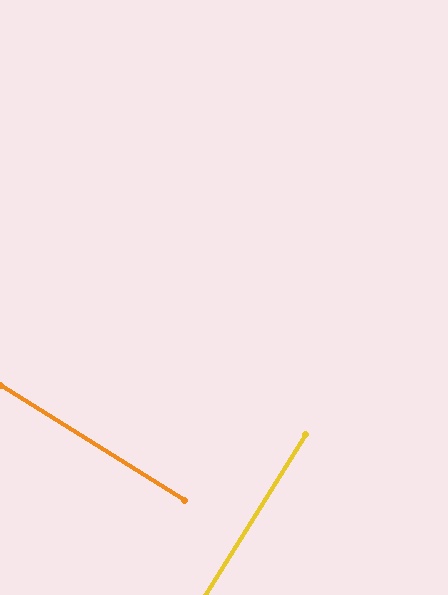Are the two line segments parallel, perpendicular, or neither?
Perpendicular — they meet at approximately 90°.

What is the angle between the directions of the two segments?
Approximately 90 degrees.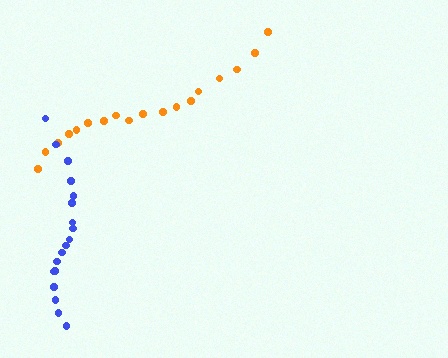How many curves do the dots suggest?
There are 2 distinct paths.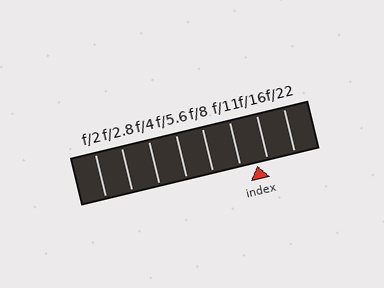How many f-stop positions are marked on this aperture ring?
There are 8 f-stop positions marked.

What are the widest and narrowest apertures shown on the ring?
The widest aperture shown is f/2 and the narrowest is f/22.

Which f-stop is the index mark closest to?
The index mark is closest to f/16.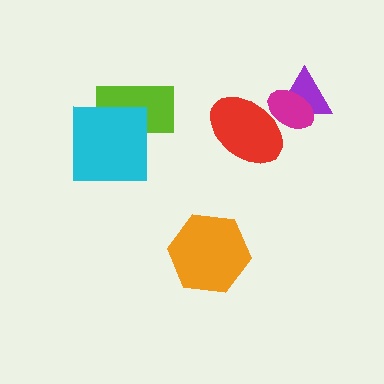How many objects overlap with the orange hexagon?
0 objects overlap with the orange hexagon.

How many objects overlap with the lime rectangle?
1 object overlaps with the lime rectangle.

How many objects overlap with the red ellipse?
1 object overlaps with the red ellipse.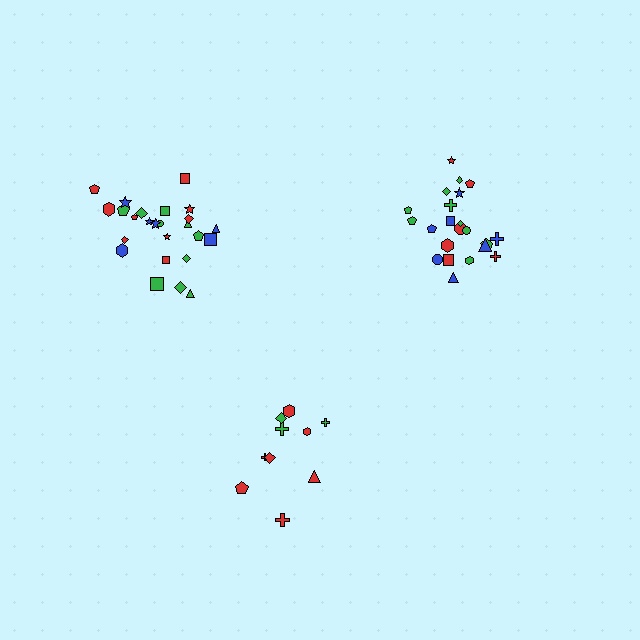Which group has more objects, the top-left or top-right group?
The top-left group.